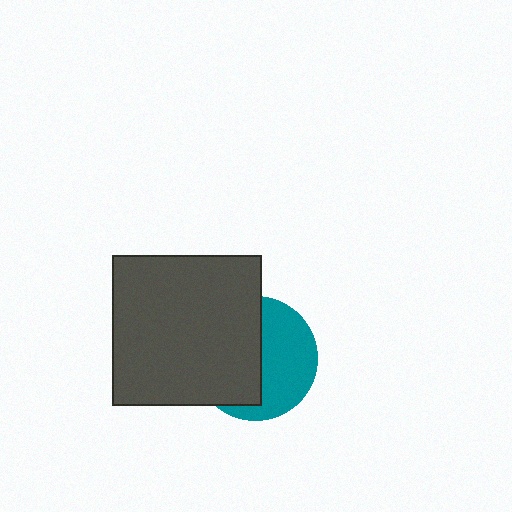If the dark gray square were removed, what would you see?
You would see the complete teal circle.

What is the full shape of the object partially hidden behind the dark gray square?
The partially hidden object is a teal circle.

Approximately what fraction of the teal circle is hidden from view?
Roughly 52% of the teal circle is hidden behind the dark gray square.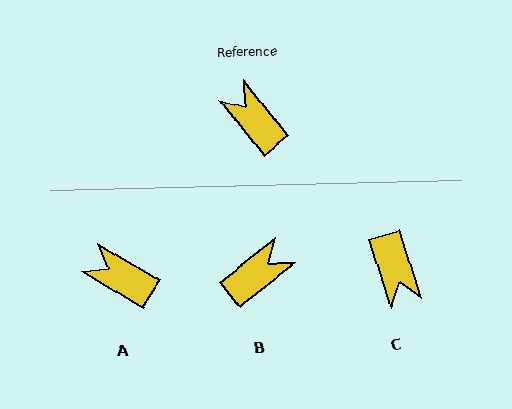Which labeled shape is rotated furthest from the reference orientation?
C, about 160 degrees away.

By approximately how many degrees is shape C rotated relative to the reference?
Approximately 160 degrees counter-clockwise.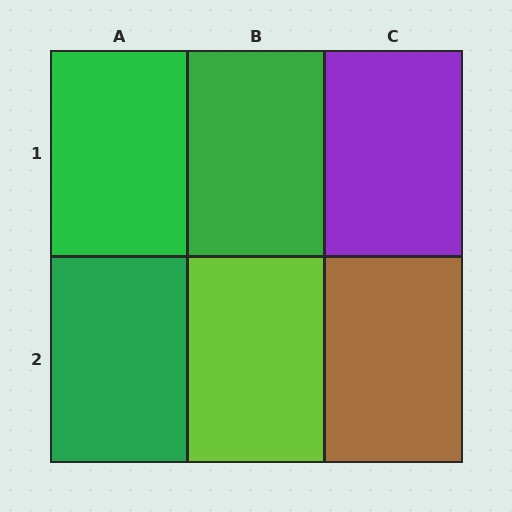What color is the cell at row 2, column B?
Lime.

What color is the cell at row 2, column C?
Brown.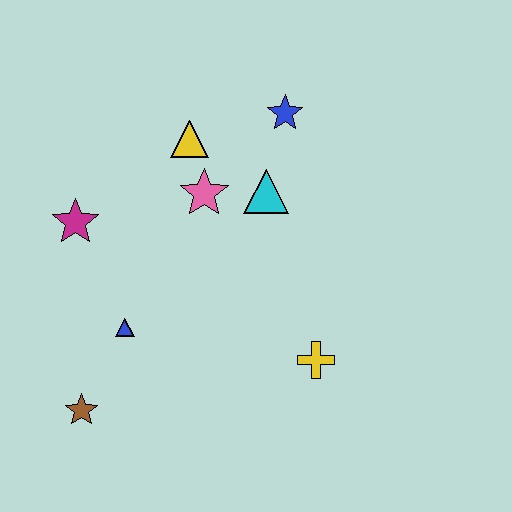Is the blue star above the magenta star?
Yes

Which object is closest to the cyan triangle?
The pink star is closest to the cyan triangle.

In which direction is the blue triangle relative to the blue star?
The blue triangle is below the blue star.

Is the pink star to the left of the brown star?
No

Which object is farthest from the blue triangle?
The blue star is farthest from the blue triangle.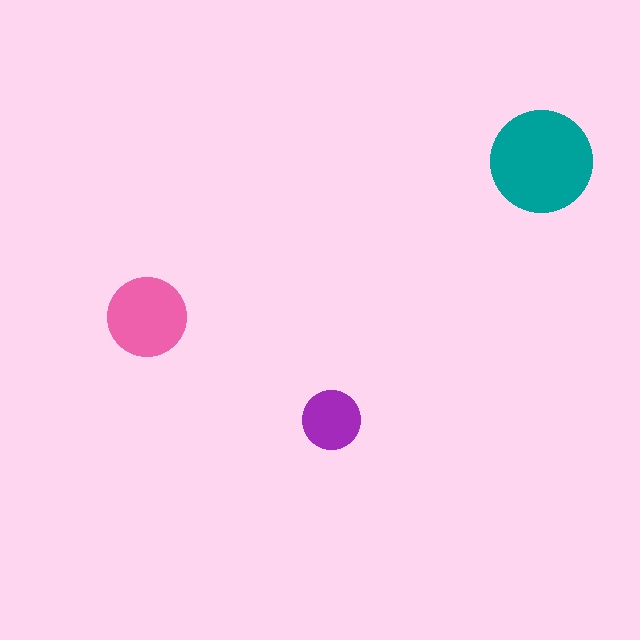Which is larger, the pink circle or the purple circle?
The pink one.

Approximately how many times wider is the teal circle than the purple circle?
About 1.5 times wider.